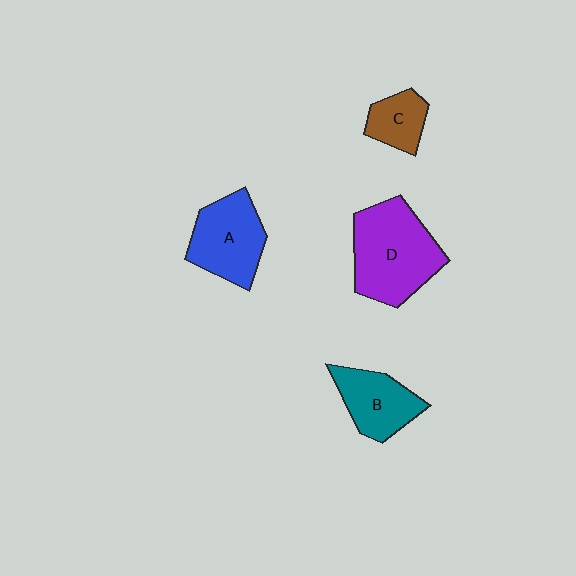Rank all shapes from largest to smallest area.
From largest to smallest: D (purple), A (blue), B (teal), C (brown).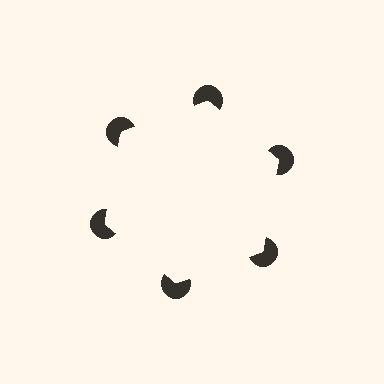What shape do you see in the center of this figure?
An illusory hexagon — its edges are inferred from the aligned wedge cuts in the pac-man discs, not physically drawn.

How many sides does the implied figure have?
6 sides.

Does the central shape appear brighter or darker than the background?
It typically appears slightly brighter than the background, even though no actual brightness change is drawn.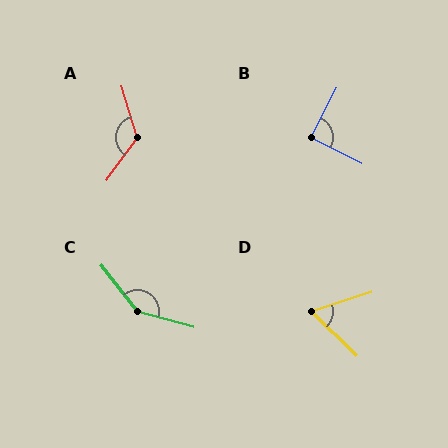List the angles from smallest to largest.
D (63°), B (89°), A (128°), C (144°).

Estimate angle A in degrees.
Approximately 128 degrees.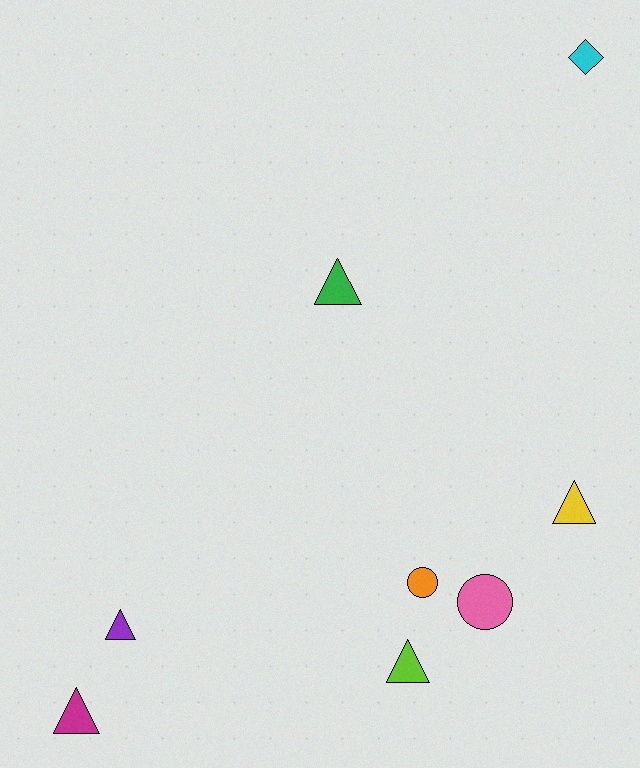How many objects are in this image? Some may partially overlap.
There are 8 objects.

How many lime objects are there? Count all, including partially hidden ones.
There is 1 lime object.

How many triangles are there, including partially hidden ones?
There are 5 triangles.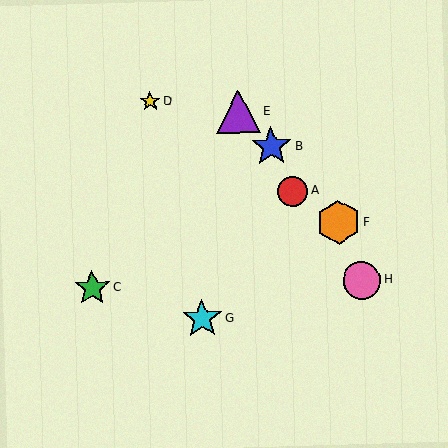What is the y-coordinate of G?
Object G is at y≈319.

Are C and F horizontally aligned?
No, C is at y≈288 and F is at y≈222.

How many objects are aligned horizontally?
2 objects (C, H) are aligned horizontally.